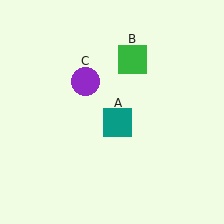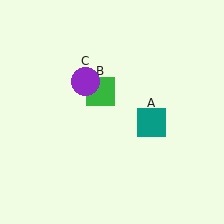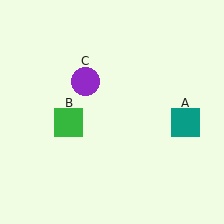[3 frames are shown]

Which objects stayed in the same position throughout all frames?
Purple circle (object C) remained stationary.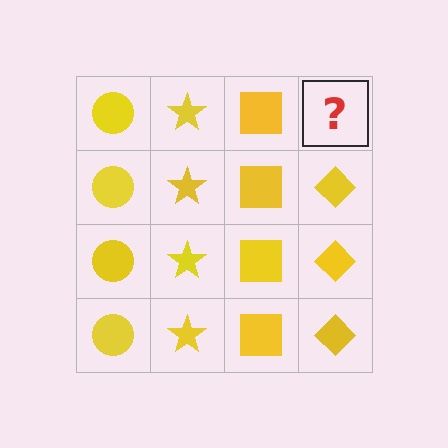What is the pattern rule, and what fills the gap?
The rule is that each column has a consistent shape. The gap should be filled with a yellow diamond.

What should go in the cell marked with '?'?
The missing cell should contain a yellow diamond.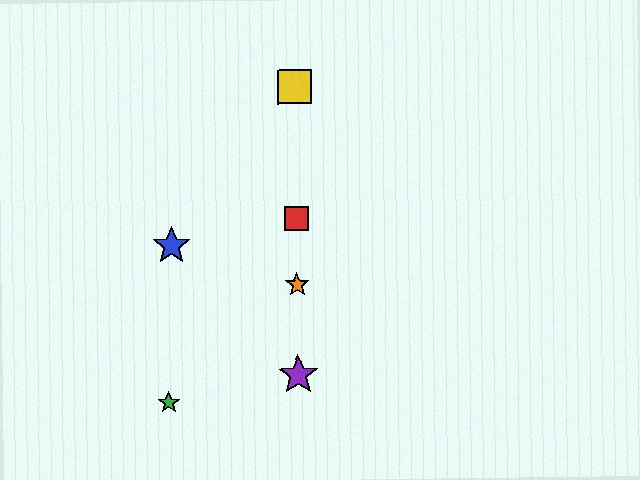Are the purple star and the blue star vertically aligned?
No, the purple star is at x≈298 and the blue star is at x≈172.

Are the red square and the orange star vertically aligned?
Yes, both are at x≈296.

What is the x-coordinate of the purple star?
The purple star is at x≈298.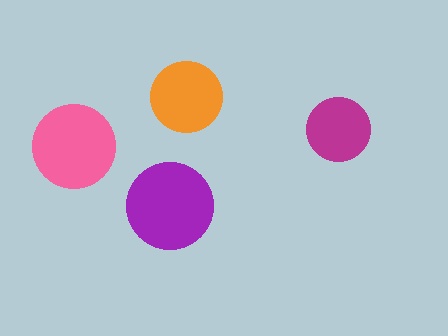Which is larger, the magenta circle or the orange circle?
The orange one.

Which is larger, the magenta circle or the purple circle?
The purple one.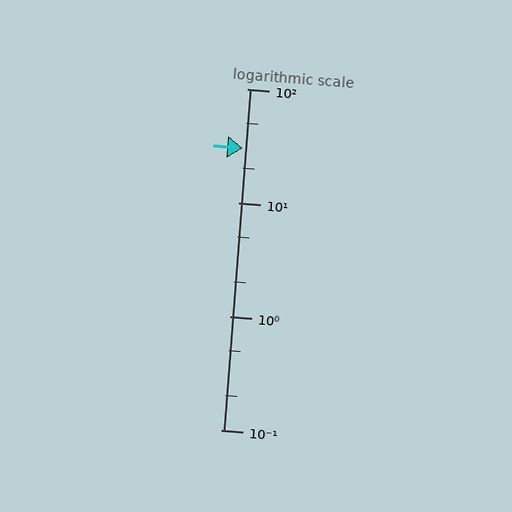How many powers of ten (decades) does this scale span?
The scale spans 3 decades, from 0.1 to 100.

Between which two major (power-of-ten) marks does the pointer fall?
The pointer is between 10 and 100.